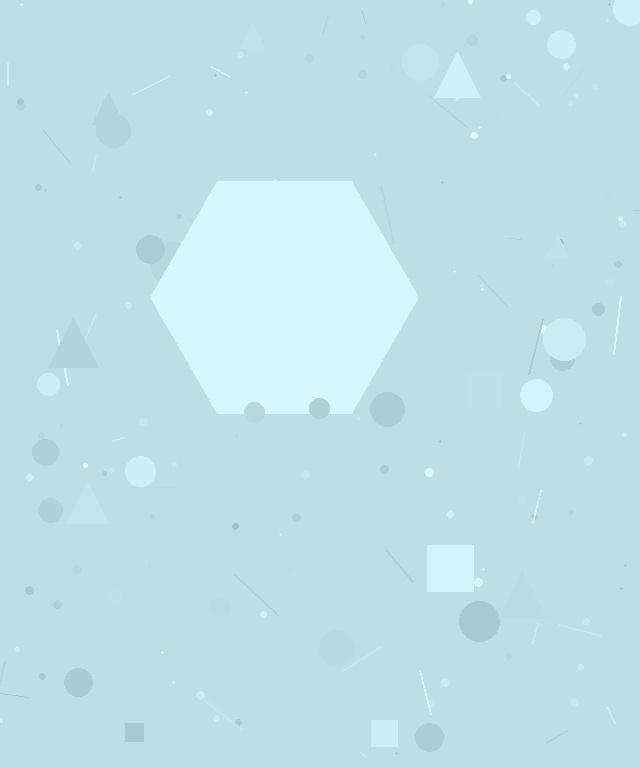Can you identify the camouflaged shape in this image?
The camouflaged shape is a hexagon.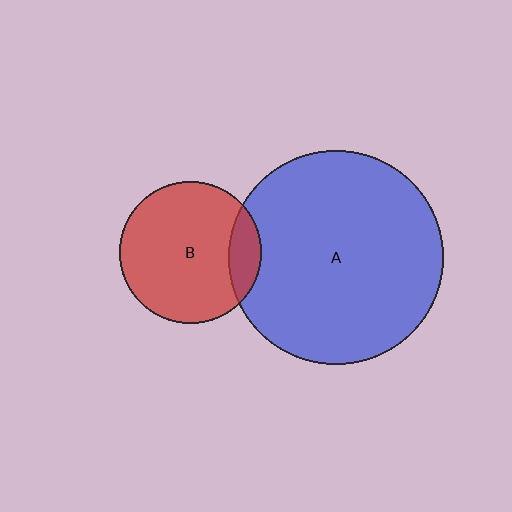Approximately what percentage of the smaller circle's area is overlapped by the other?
Approximately 15%.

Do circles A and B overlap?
Yes.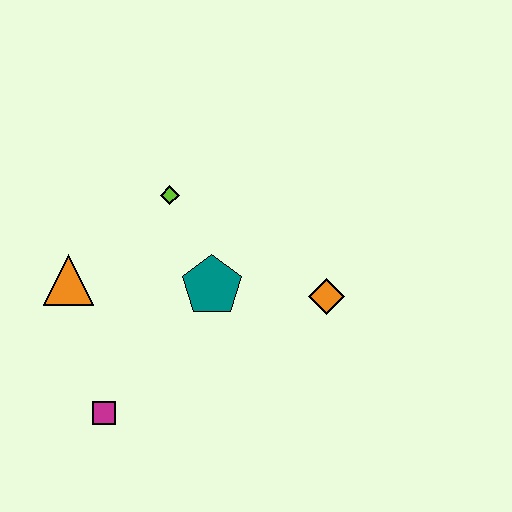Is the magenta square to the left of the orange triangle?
No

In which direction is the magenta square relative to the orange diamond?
The magenta square is to the left of the orange diamond.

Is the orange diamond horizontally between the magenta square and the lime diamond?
No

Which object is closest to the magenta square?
The orange triangle is closest to the magenta square.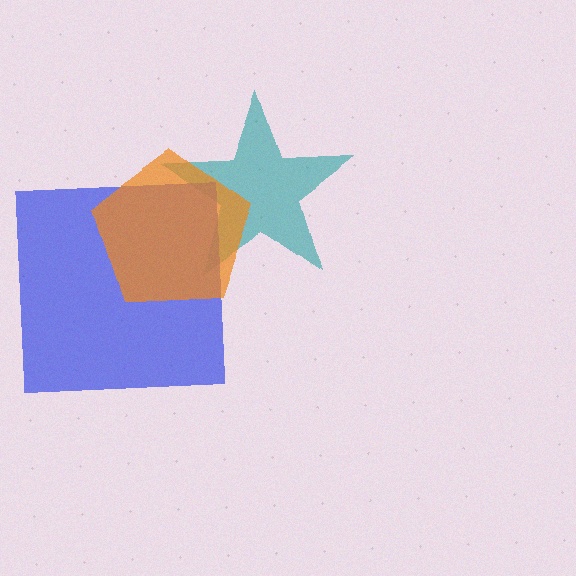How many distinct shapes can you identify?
There are 3 distinct shapes: a teal star, a blue square, an orange pentagon.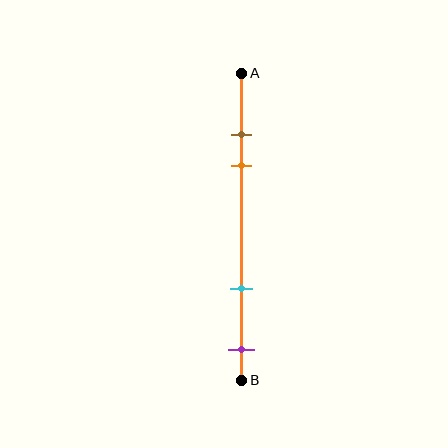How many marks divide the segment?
There are 4 marks dividing the segment.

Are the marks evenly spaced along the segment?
No, the marks are not evenly spaced.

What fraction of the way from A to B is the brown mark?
The brown mark is approximately 20% (0.2) of the way from A to B.